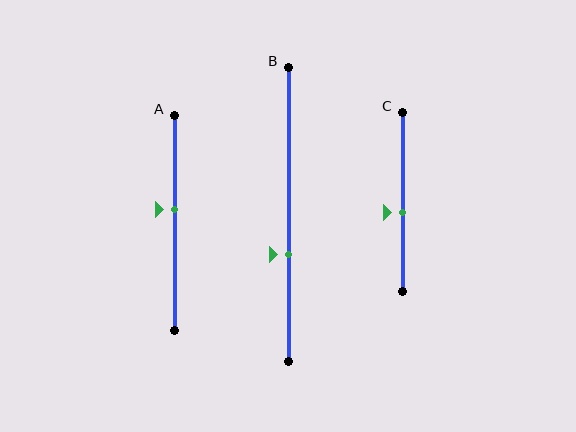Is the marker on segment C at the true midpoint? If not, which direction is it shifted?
No, the marker on segment C is shifted downward by about 6% of the segment length.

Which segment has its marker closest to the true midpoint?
Segment C has its marker closest to the true midpoint.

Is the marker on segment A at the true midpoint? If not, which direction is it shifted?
No, the marker on segment A is shifted upward by about 7% of the segment length.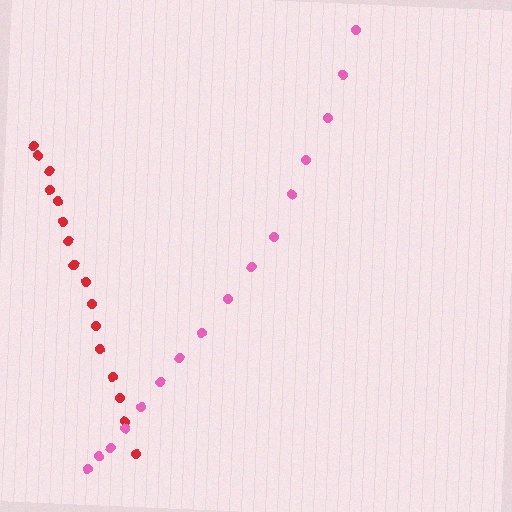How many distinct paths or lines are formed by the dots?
There are 2 distinct paths.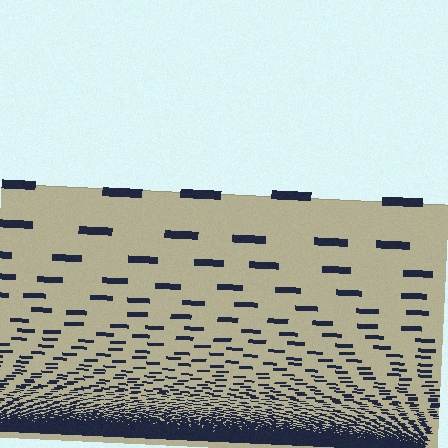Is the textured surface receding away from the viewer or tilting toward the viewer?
The surface appears to tilt toward the viewer. Texture elements get larger and sparser toward the top.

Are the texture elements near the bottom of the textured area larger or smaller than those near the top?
Smaller. The gradient is inverted — elements near the bottom are smaller and denser.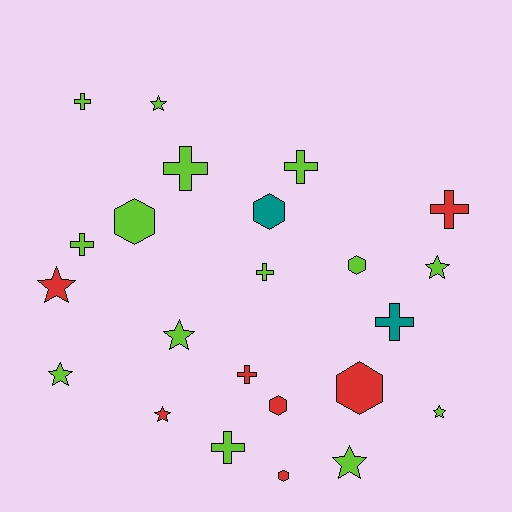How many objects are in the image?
There are 23 objects.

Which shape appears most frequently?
Cross, with 9 objects.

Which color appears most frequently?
Lime, with 14 objects.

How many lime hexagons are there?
There are 2 lime hexagons.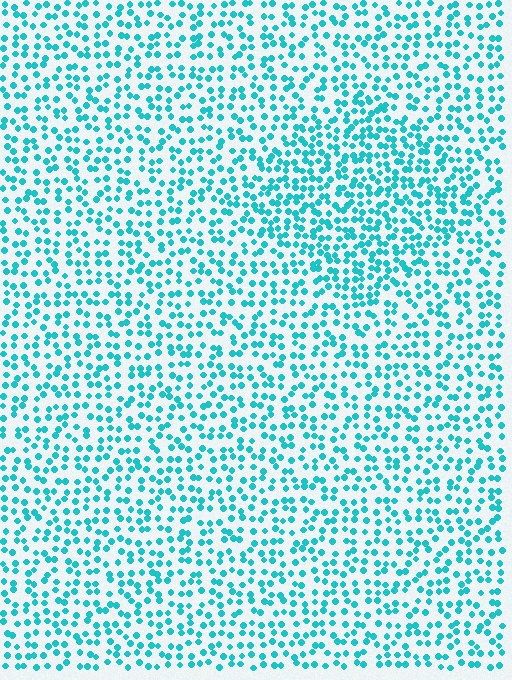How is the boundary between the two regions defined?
The boundary is defined by a change in element density (approximately 1.5x ratio). All elements are the same color, size, and shape.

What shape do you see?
I see a diamond.